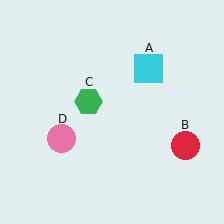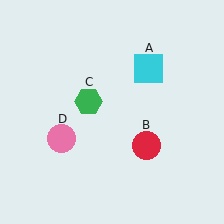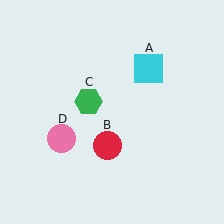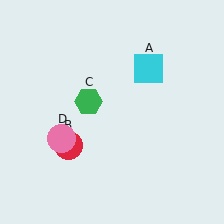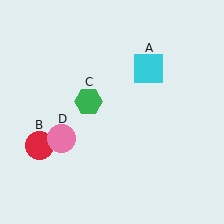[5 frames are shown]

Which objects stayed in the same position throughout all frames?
Cyan square (object A) and green hexagon (object C) and pink circle (object D) remained stationary.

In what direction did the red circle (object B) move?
The red circle (object B) moved left.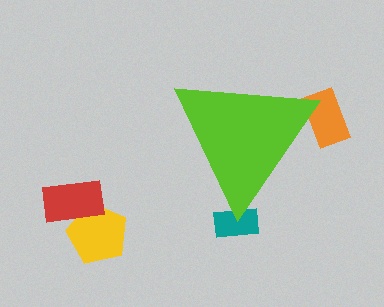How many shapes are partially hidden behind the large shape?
2 shapes are partially hidden.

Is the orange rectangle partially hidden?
Yes, the orange rectangle is partially hidden behind the lime triangle.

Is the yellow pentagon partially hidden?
No, the yellow pentagon is fully visible.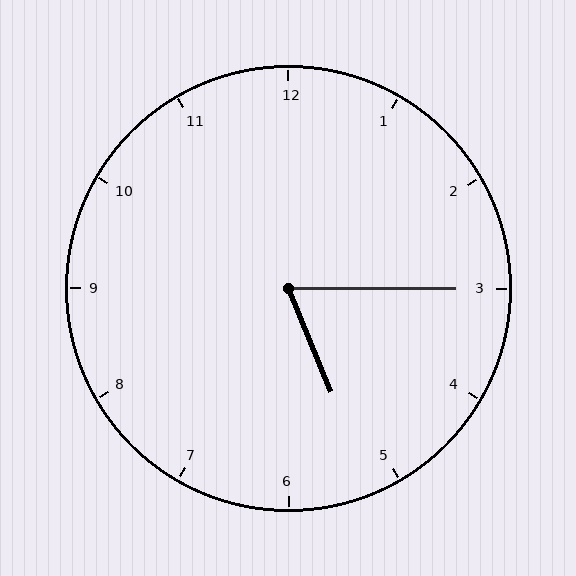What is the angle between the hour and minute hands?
Approximately 68 degrees.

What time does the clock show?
5:15.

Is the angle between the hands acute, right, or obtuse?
It is acute.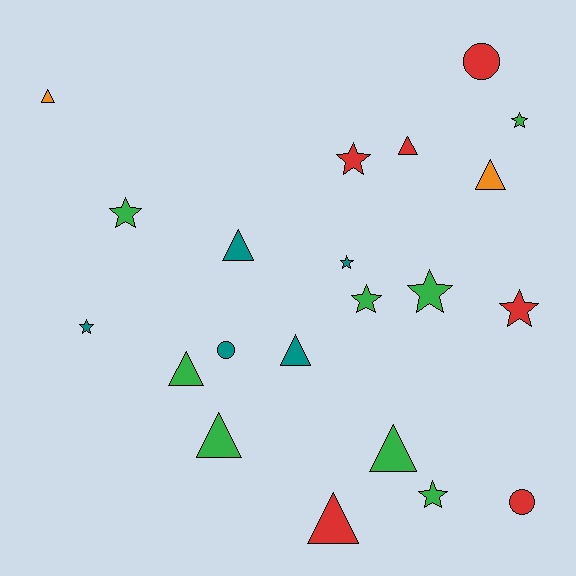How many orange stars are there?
There are no orange stars.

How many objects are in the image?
There are 21 objects.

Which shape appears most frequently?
Triangle, with 9 objects.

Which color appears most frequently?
Green, with 8 objects.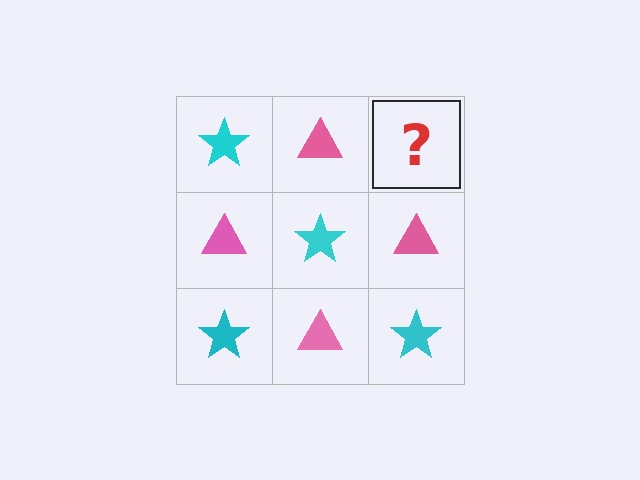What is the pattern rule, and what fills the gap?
The rule is that it alternates cyan star and pink triangle in a checkerboard pattern. The gap should be filled with a cyan star.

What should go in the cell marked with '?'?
The missing cell should contain a cyan star.